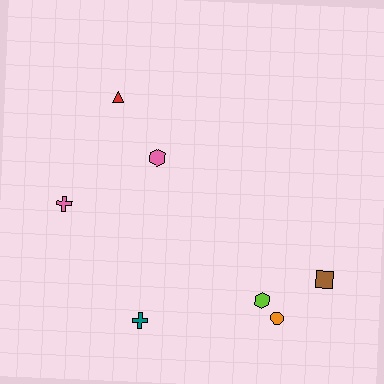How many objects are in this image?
There are 7 objects.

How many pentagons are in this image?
There are no pentagons.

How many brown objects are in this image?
There is 1 brown object.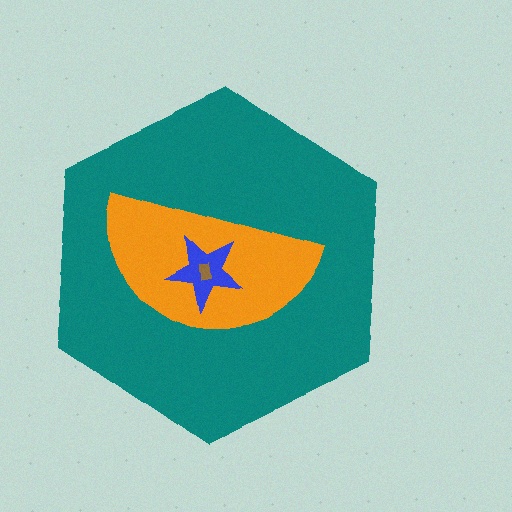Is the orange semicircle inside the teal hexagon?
Yes.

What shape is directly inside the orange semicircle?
The blue star.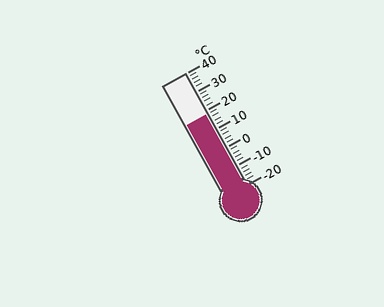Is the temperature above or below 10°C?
The temperature is above 10°C.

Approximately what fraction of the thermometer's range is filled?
The thermometer is filled to approximately 65% of its range.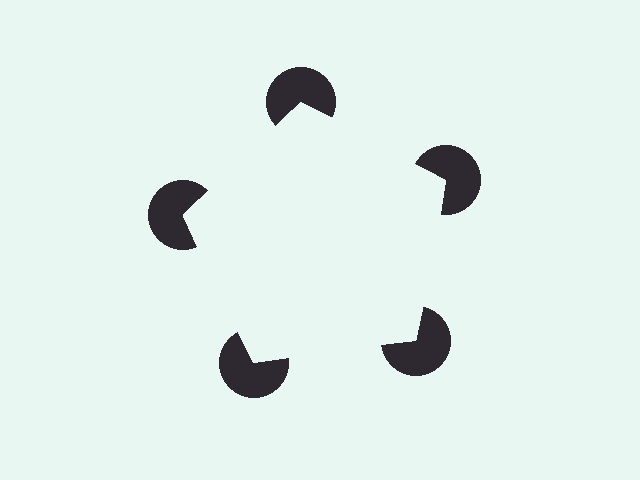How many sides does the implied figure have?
5 sides.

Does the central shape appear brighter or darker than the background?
It typically appears slightly brighter than the background, even though no actual brightness change is drawn.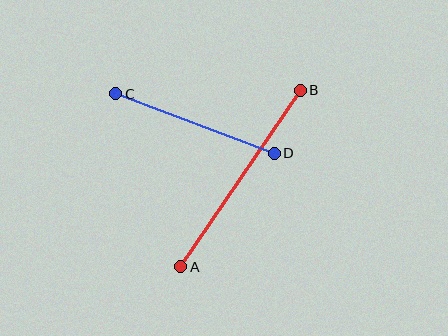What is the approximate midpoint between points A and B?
The midpoint is at approximately (240, 179) pixels.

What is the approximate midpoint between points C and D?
The midpoint is at approximately (195, 124) pixels.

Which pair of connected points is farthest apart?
Points A and B are farthest apart.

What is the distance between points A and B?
The distance is approximately 213 pixels.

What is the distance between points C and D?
The distance is approximately 170 pixels.